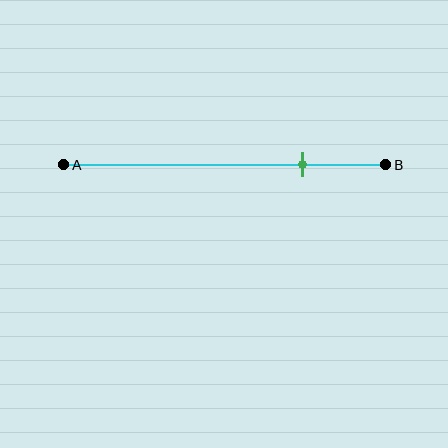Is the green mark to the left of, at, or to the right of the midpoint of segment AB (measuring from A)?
The green mark is to the right of the midpoint of segment AB.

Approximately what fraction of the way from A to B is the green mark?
The green mark is approximately 75% of the way from A to B.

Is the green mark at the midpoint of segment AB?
No, the mark is at about 75% from A, not at the 50% midpoint.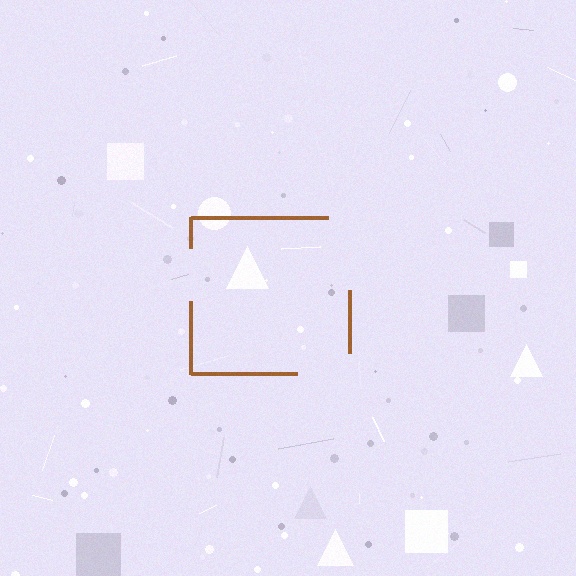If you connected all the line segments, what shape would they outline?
They would outline a square.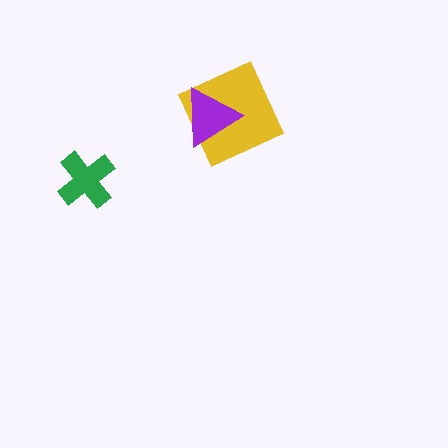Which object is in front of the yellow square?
The purple triangle is in front of the yellow square.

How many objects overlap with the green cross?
0 objects overlap with the green cross.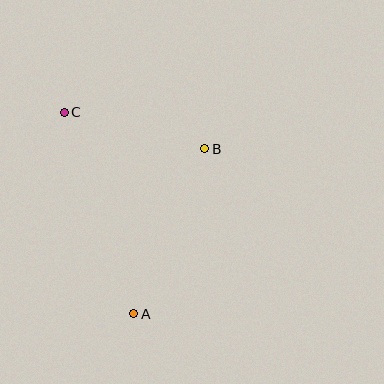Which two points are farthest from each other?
Points A and C are farthest from each other.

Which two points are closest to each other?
Points B and C are closest to each other.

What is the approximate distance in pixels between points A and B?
The distance between A and B is approximately 180 pixels.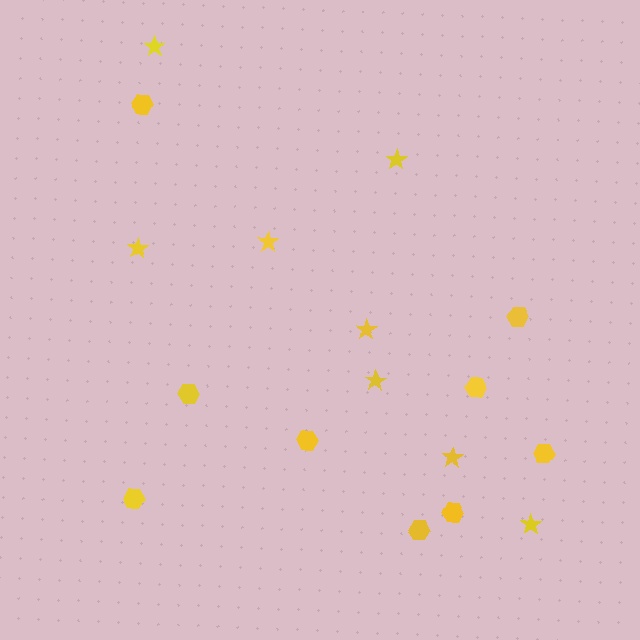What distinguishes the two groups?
There are 2 groups: one group of hexagons (9) and one group of stars (8).